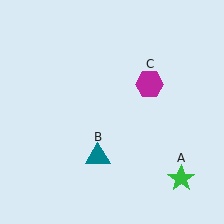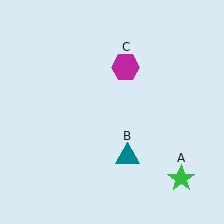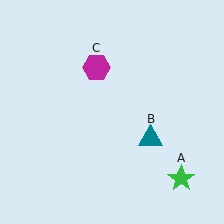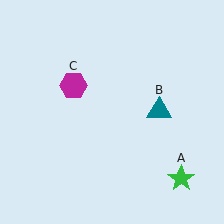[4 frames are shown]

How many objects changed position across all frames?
2 objects changed position: teal triangle (object B), magenta hexagon (object C).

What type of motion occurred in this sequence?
The teal triangle (object B), magenta hexagon (object C) rotated counterclockwise around the center of the scene.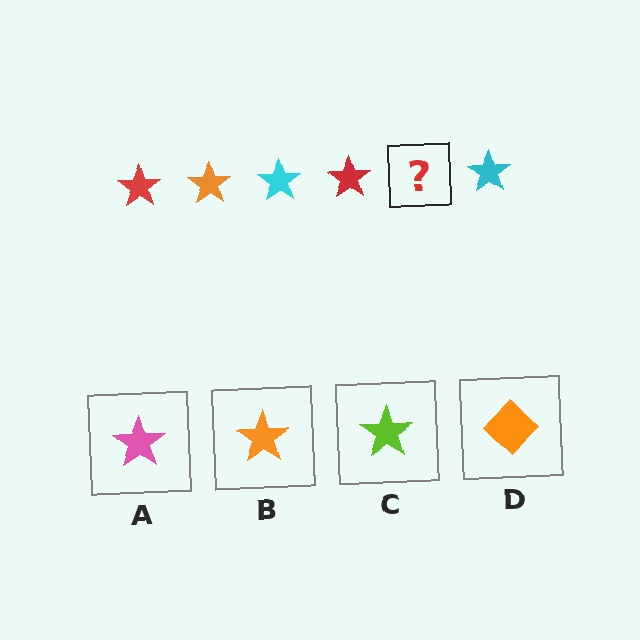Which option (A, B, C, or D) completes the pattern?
B.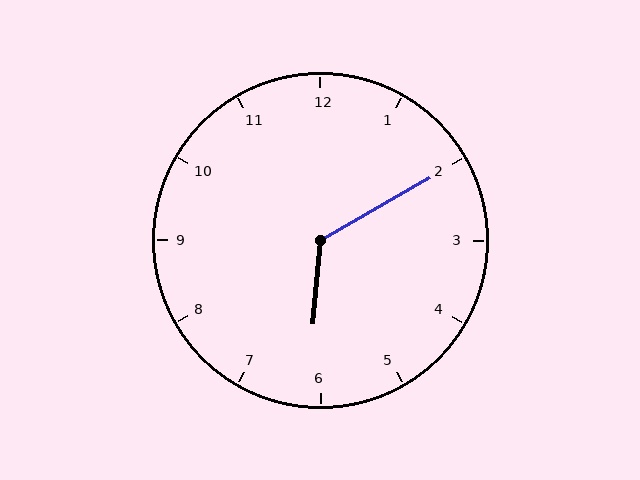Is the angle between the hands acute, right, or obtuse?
It is obtuse.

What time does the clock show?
6:10.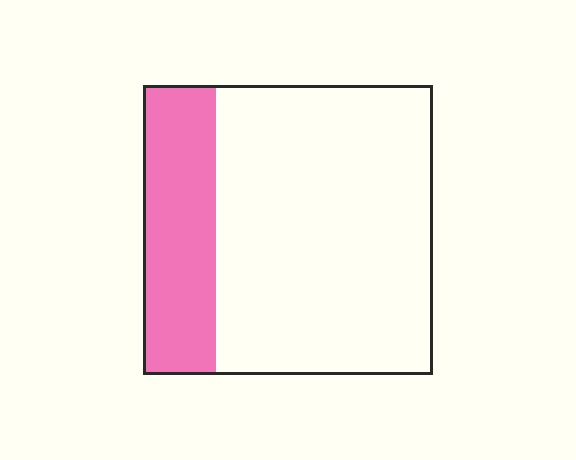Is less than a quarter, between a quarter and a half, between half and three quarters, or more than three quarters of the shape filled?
Between a quarter and a half.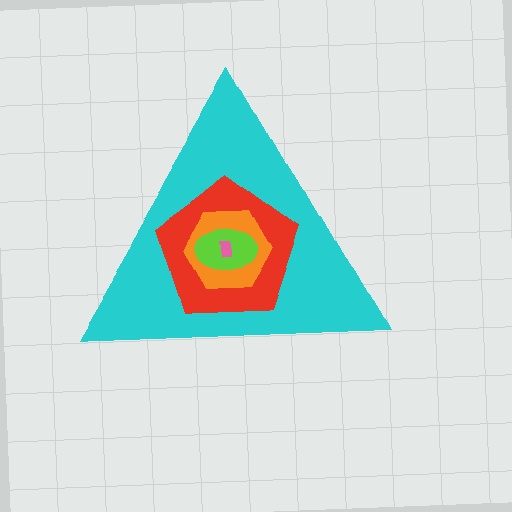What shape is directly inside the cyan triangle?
The red pentagon.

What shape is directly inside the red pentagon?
The orange hexagon.